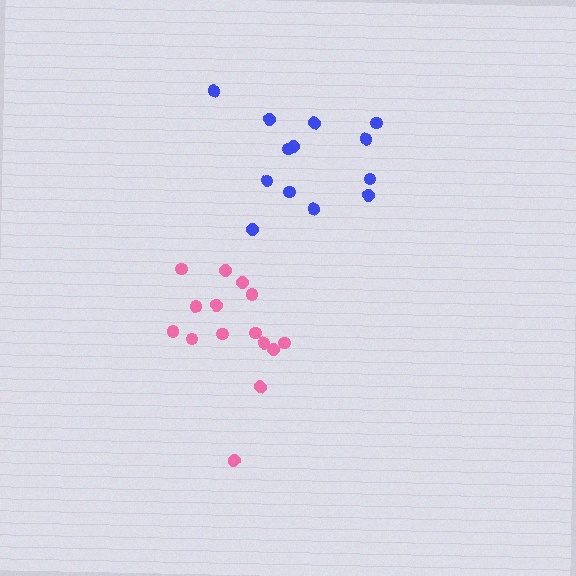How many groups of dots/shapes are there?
There are 2 groups.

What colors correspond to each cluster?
The clusters are colored: blue, pink.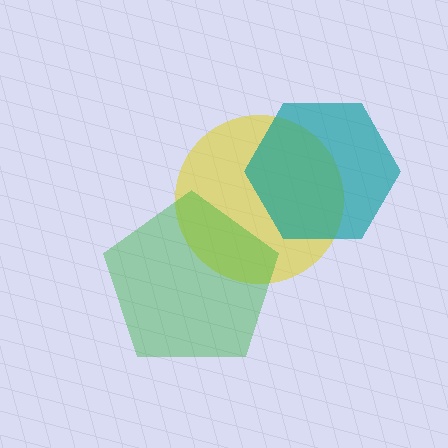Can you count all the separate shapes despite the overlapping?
Yes, there are 3 separate shapes.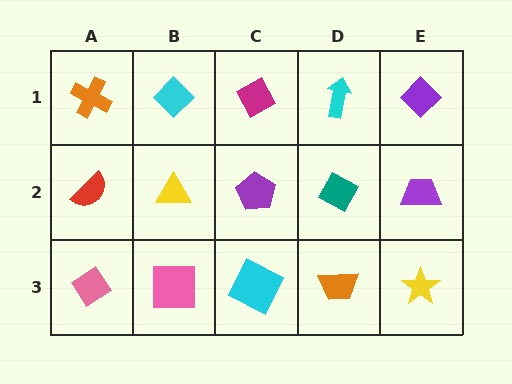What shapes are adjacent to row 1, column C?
A purple pentagon (row 2, column C), a cyan diamond (row 1, column B), a cyan arrow (row 1, column D).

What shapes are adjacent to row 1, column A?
A red semicircle (row 2, column A), a cyan diamond (row 1, column B).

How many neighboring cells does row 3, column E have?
2.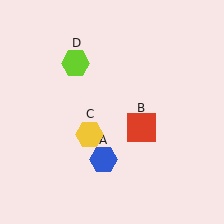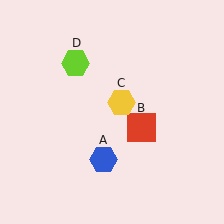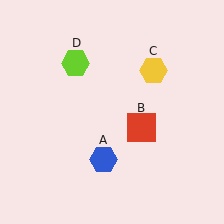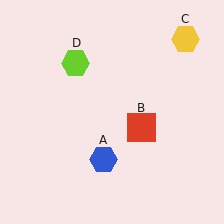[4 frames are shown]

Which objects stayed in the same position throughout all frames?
Blue hexagon (object A) and red square (object B) and lime hexagon (object D) remained stationary.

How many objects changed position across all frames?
1 object changed position: yellow hexagon (object C).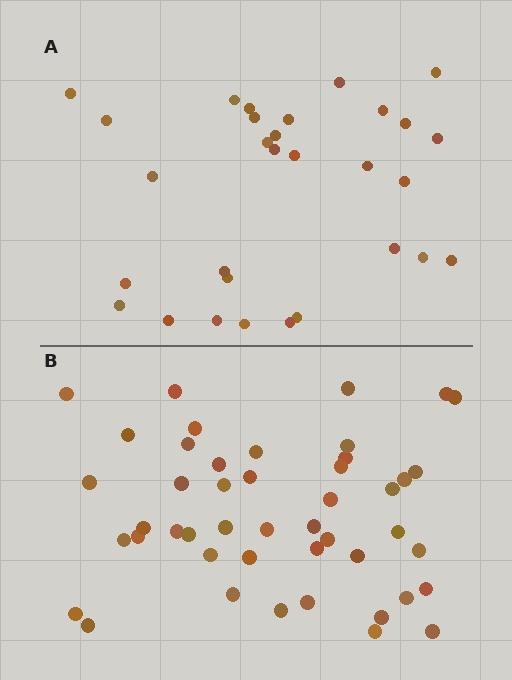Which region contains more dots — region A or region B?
Region B (the bottom region) has more dots.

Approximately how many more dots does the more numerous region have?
Region B has approximately 15 more dots than region A.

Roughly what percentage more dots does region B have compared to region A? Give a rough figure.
About 55% more.